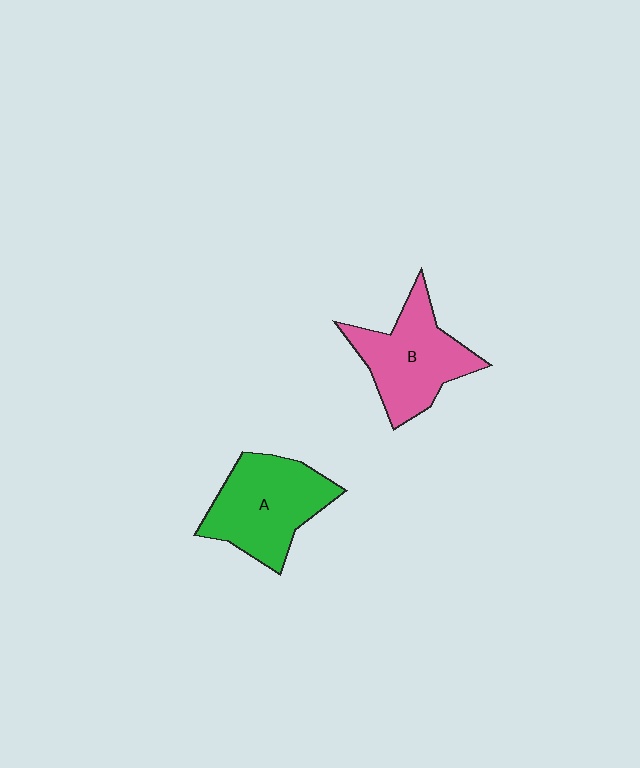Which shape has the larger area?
Shape A (green).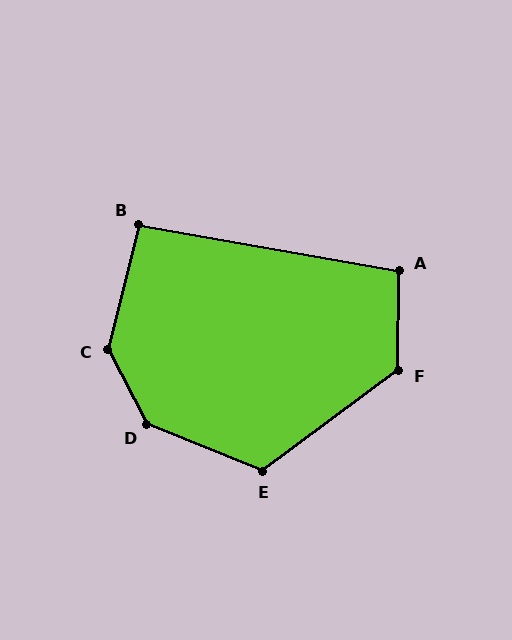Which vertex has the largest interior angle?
D, at approximately 139 degrees.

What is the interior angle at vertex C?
Approximately 139 degrees (obtuse).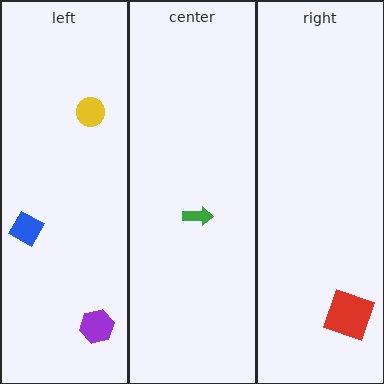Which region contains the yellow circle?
The left region.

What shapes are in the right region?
The red square.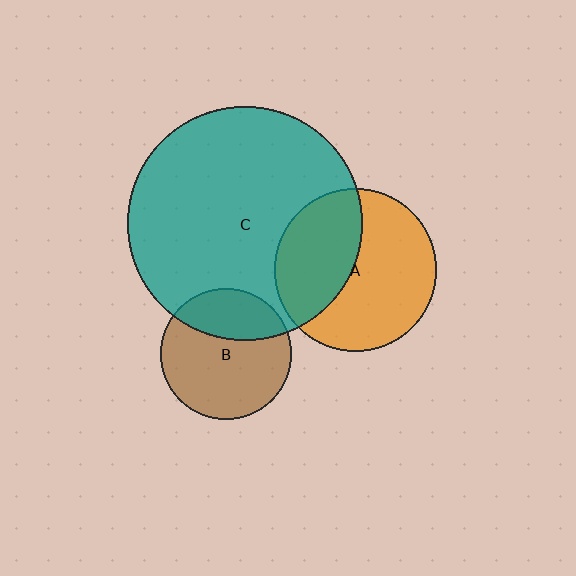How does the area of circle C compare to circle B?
Approximately 3.2 times.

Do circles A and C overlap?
Yes.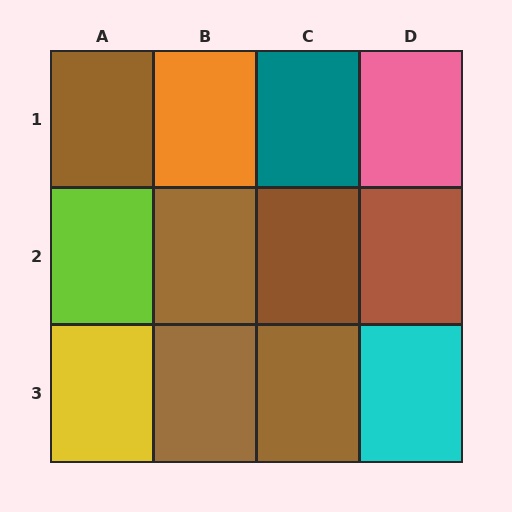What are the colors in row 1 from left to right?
Brown, orange, teal, pink.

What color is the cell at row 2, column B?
Brown.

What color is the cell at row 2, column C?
Brown.